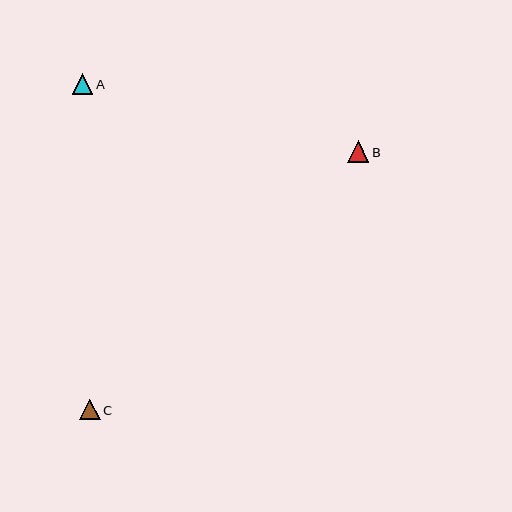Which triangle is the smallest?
Triangle C is the smallest with a size of approximately 20 pixels.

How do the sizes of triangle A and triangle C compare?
Triangle A and triangle C are approximately the same size.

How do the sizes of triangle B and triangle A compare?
Triangle B and triangle A are approximately the same size.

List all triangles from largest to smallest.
From largest to smallest: B, A, C.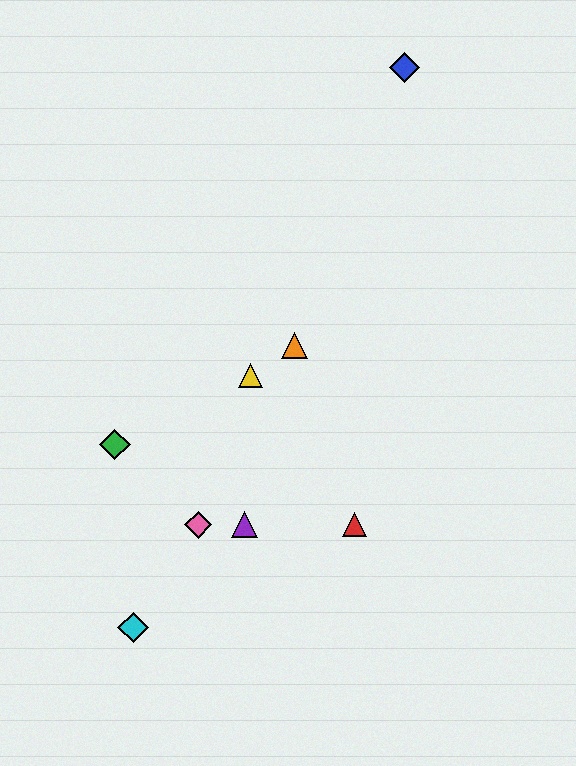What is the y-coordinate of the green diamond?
The green diamond is at y≈445.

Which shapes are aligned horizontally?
The red triangle, the purple triangle, the pink diamond are aligned horizontally.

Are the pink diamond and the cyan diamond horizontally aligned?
No, the pink diamond is at y≈525 and the cyan diamond is at y≈627.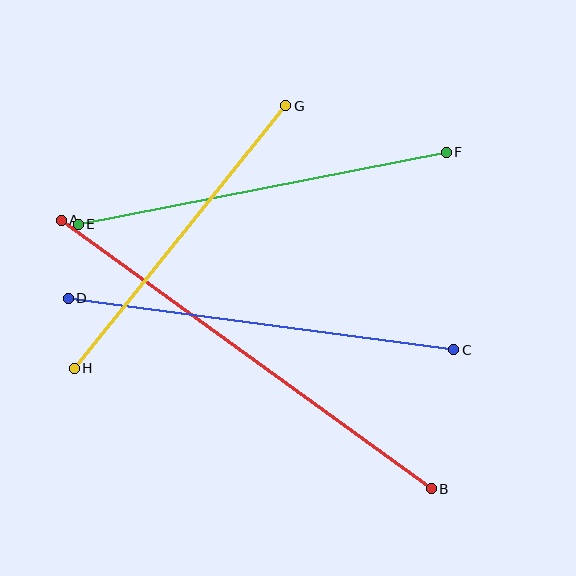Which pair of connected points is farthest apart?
Points A and B are farthest apart.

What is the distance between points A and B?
The distance is approximately 457 pixels.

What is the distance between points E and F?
The distance is approximately 375 pixels.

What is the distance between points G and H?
The distance is approximately 337 pixels.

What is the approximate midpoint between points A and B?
The midpoint is at approximately (246, 355) pixels.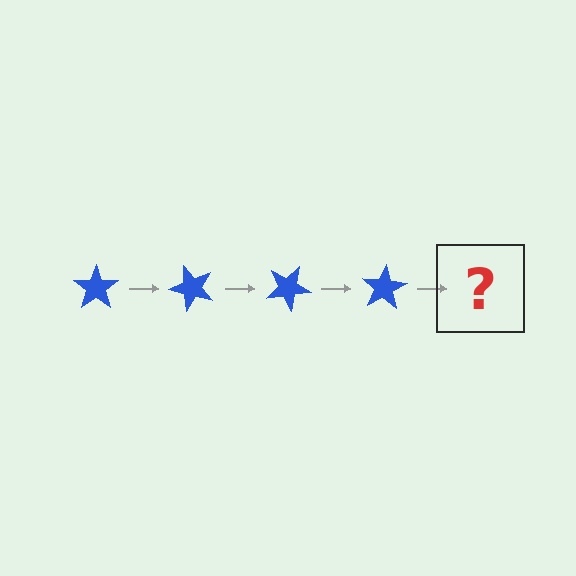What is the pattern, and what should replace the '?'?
The pattern is that the star rotates 50 degrees each step. The '?' should be a blue star rotated 200 degrees.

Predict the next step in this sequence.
The next step is a blue star rotated 200 degrees.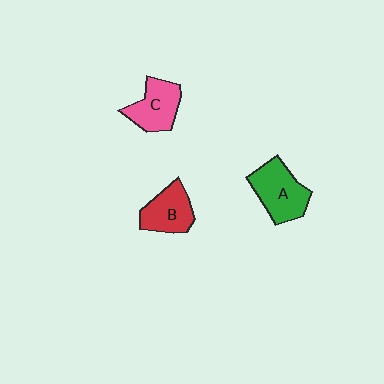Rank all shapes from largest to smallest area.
From largest to smallest: A (green), C (pink), B (red).